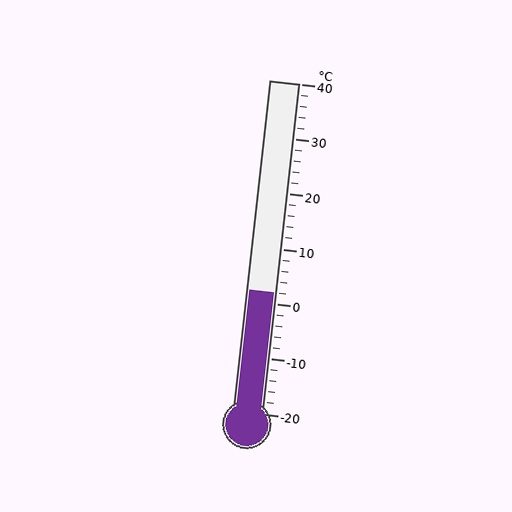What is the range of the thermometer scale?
The thermometer scale ranges from -20°C to 40°C.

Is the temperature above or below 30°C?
The temperature is below 30°C.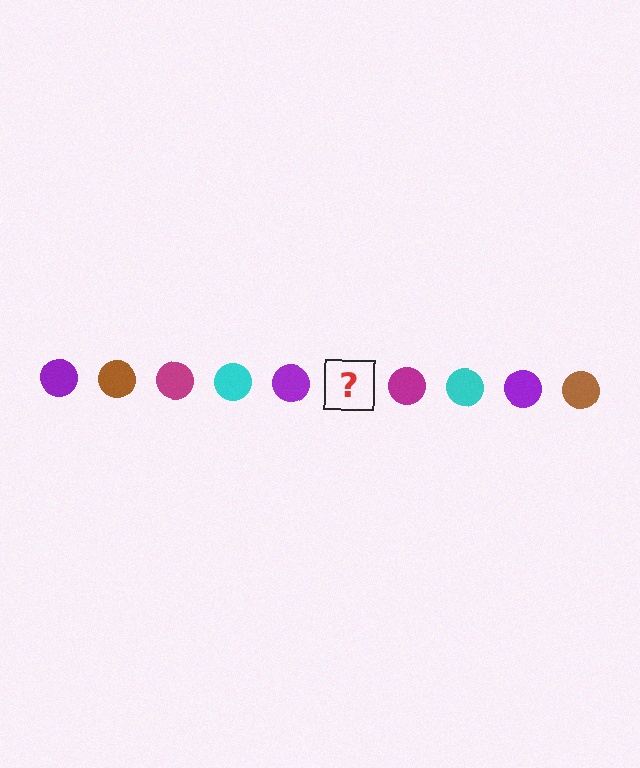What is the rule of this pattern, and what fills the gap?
The rule is that the pattern cycles through purple, brown, magenta, cyan circles. The gap should be filled with a brown circle.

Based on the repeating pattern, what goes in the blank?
The blank should be a brown circle.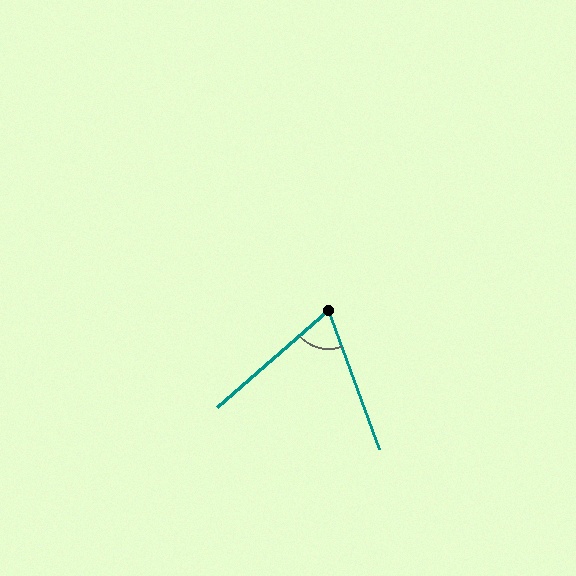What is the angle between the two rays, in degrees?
Approximately 69 degrees.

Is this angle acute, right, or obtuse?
It is acute.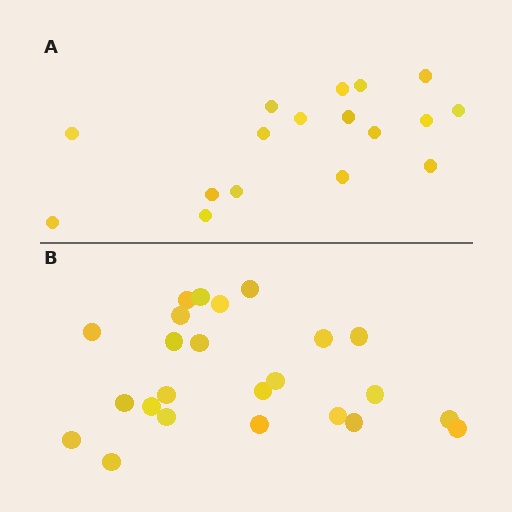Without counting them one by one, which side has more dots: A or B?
Region B (the bottom region) has more dots.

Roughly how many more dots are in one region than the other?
Region B has roughly 8 or so more dots than region A.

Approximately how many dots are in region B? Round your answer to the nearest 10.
About 20 dots. (The exact count is 24, which rounds to 20.)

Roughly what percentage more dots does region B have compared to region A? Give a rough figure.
About 40% more.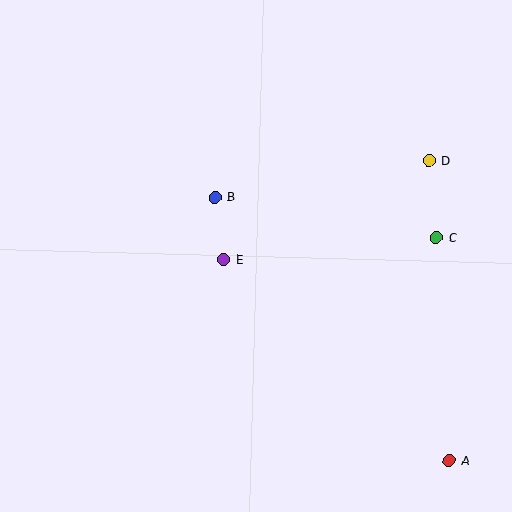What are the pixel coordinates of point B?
Point B is at (215, 197).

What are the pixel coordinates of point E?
Point E is at (224, 259).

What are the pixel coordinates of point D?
Point D is at (429, 160).